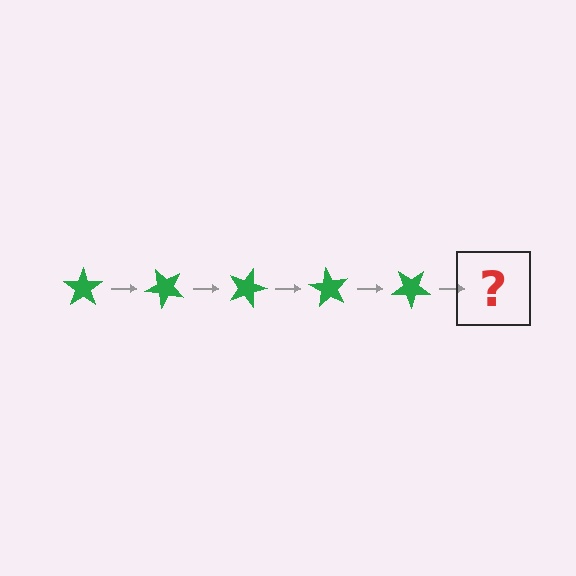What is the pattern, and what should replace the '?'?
The pattern is that the star rotates 45 degrees each step. The '?' should be a green star rotated 225 degrees.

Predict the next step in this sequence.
The next step is a green star rotated 225 degrees.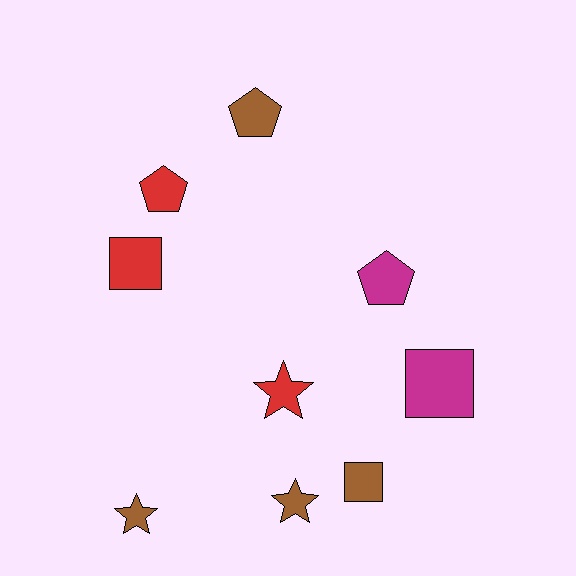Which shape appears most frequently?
Star, with 3 objects.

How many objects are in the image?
There are 9 objects.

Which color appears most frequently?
Brown, with 4 objects.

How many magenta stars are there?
There are no magenta stars.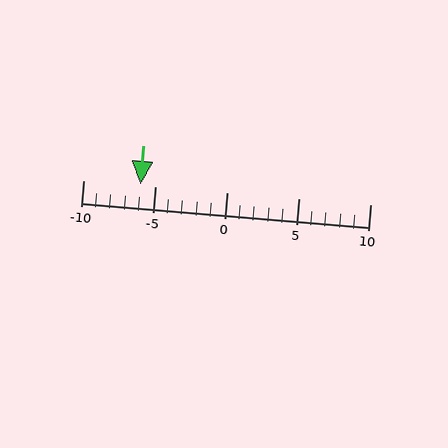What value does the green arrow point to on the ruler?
The green arrow points to approximately -6.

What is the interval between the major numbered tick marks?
The major tick marks are spaced 5 units apart.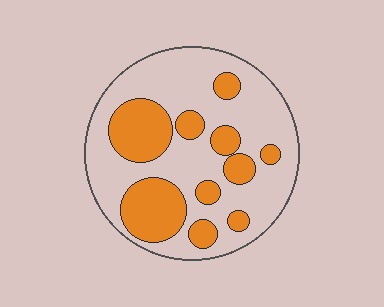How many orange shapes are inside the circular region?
10.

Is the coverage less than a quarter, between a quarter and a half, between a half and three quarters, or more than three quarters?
Between a quarter and a half.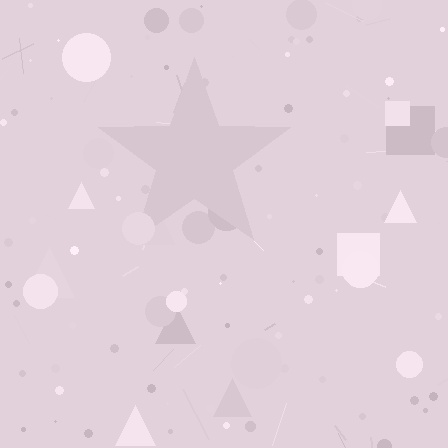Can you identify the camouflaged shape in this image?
The camouflaged shape is a star.